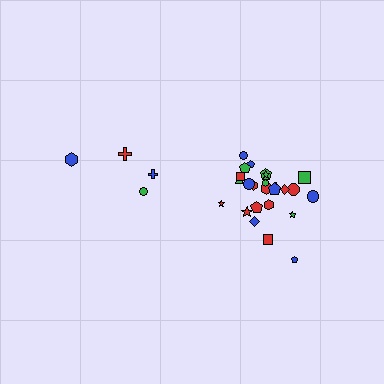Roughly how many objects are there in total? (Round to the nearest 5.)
Roughly 30 objects in total.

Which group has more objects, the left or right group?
The right group.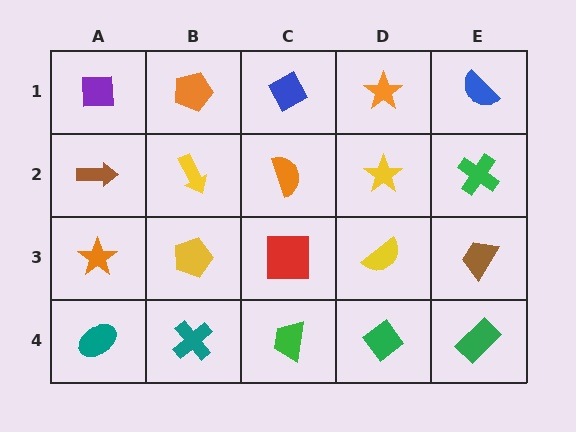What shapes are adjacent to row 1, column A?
A brown arrow (row 2, column A), an orange pentagon (row 1, column B).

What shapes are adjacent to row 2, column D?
An orange star (row 1, column D), a yellow semicircle (row 3, column D), an orange semicircle (row 2, column C), a green cross (row 2, column E).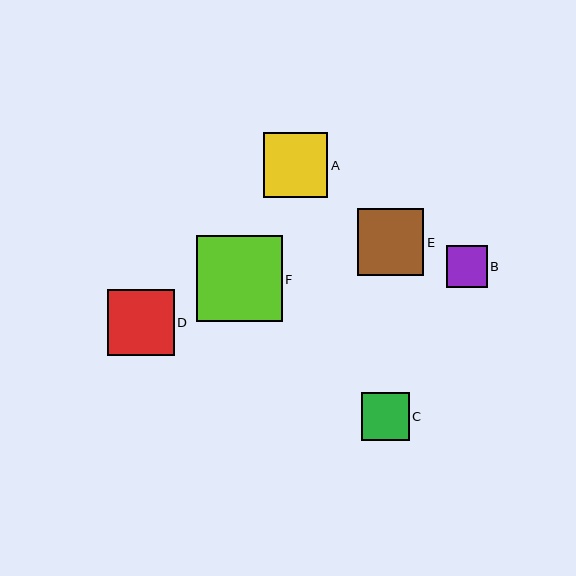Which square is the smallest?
Square B is the smallest with a size of approximately 41 pixels.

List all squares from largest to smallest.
From largest to smallest: F, D, E, A, C, B.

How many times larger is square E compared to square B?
Square E is approximately 1.6 times the size of square B.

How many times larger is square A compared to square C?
Square A is approximately 1.4 times the size of square C.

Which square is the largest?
Square F is the largest with a size of approximately 86 pixels.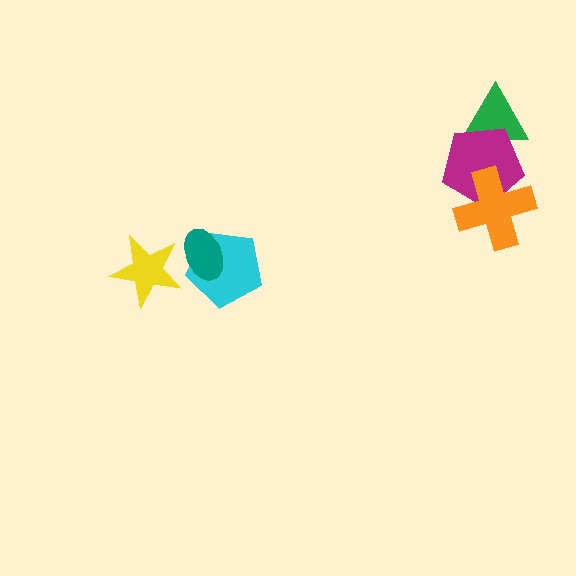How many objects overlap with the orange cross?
1 object overlaps with the orange cross.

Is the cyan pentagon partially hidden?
Yes, it is partially covered by another shape.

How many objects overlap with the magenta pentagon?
2 objects overlap with the magenta pentagon.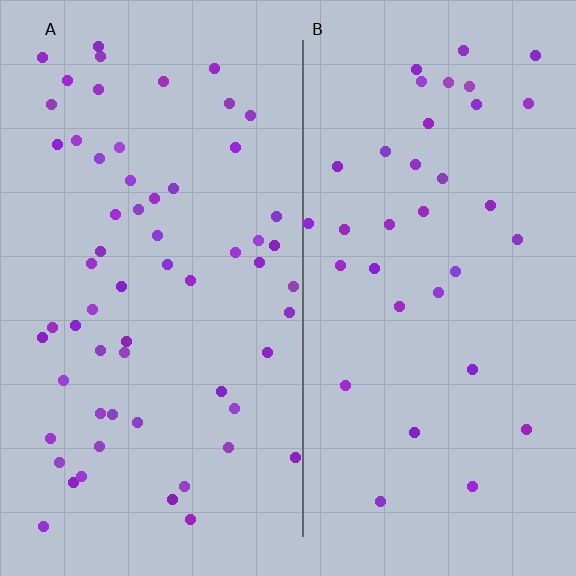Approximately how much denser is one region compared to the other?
Approximately 1.7× — region A over region B.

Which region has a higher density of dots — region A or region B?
A (the left).